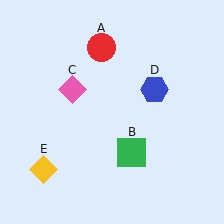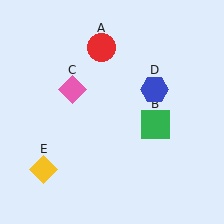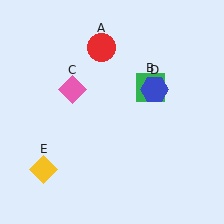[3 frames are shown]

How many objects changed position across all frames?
1 object changed position: green square (object B).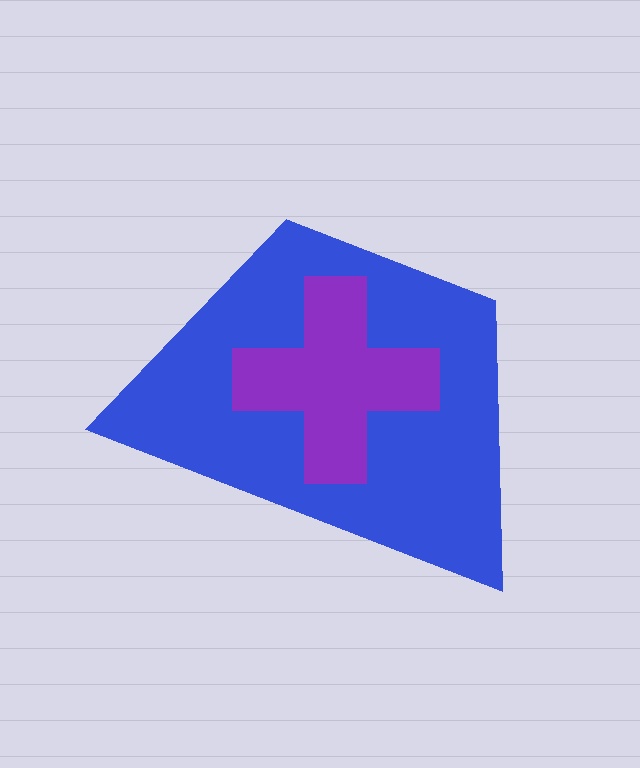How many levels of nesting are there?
2.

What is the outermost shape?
The blue trapezoid.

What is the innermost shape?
The purple cross.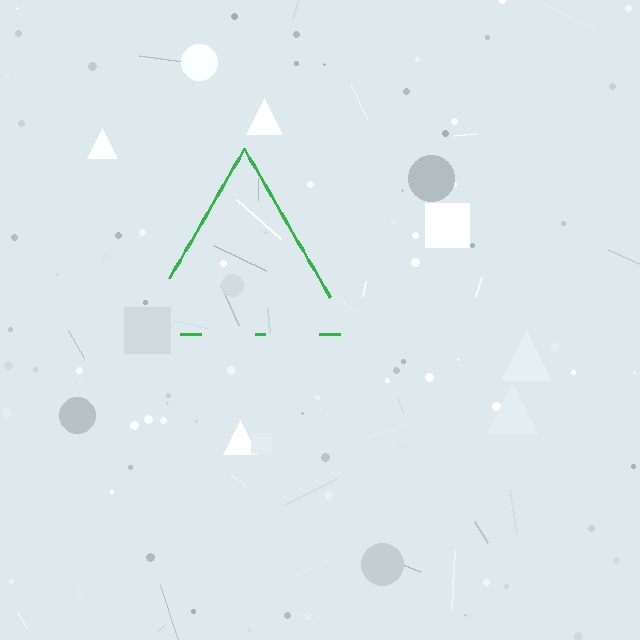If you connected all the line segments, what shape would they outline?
They would outline a triangle.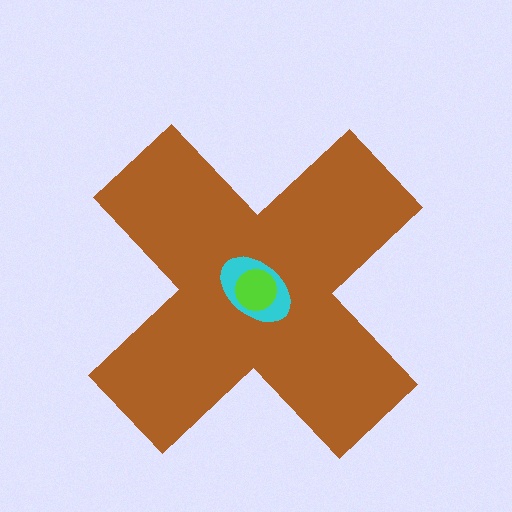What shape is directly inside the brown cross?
The cyan ellipse.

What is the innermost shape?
The lime circle.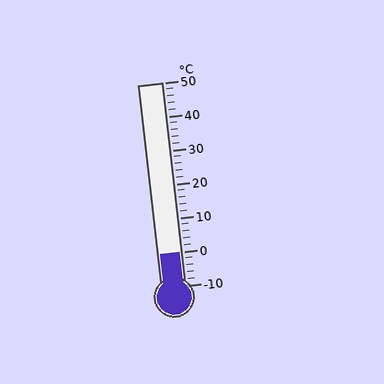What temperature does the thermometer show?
The thermometer shows approximately 0°C.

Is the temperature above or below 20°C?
The temperature is below 20°C.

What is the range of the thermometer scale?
The thermometer scale ranges from -10°C to 50°C.